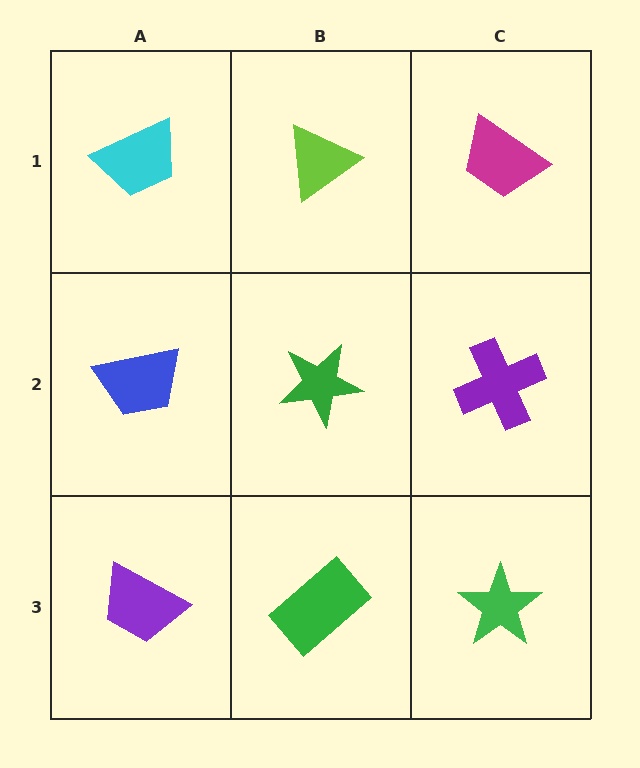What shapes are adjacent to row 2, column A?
A cyan trapezoid (row 1, column A), a purple trapezoid (row 3, column A), a green star (row 2, column B).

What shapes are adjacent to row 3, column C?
A purple cross (row 2, column C), a green rectangle (row 3, column B).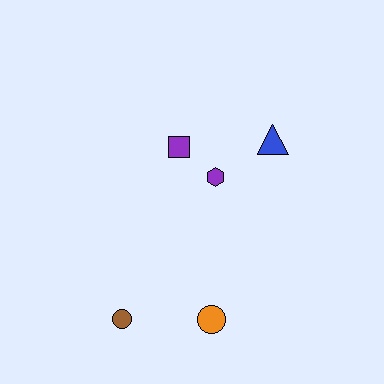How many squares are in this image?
There is 1 square.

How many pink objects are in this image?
There are no pink objects.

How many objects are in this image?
There are 5 objects.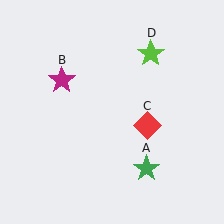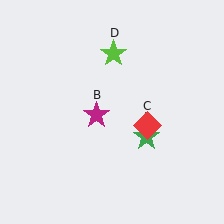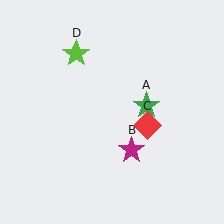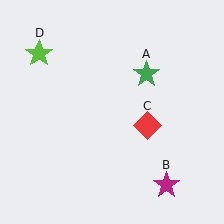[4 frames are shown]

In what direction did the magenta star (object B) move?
The magenta star (object B) moved down and to the right.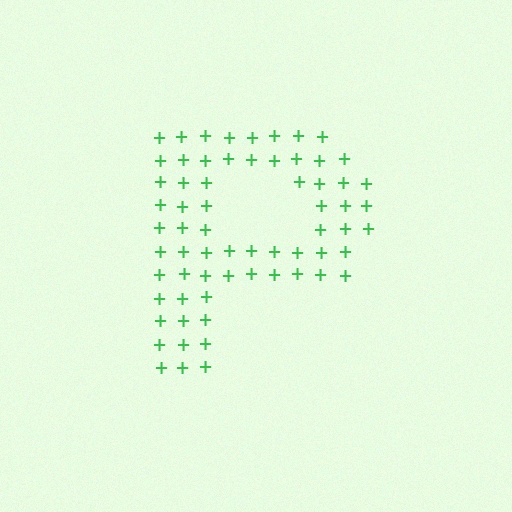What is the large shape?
The large shape is the letter P.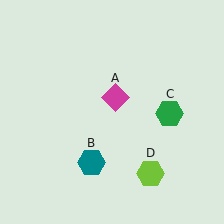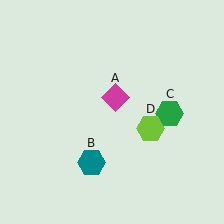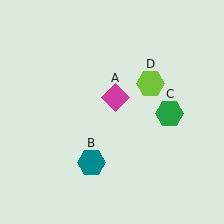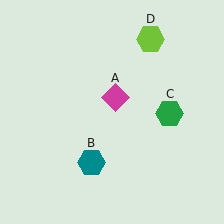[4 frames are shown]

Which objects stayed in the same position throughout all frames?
Magenta diamond (object A) and teal hexagon (object B) and green hexagon (object C) remained stationary.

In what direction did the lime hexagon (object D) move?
The lime hexagon (object D) moved up.